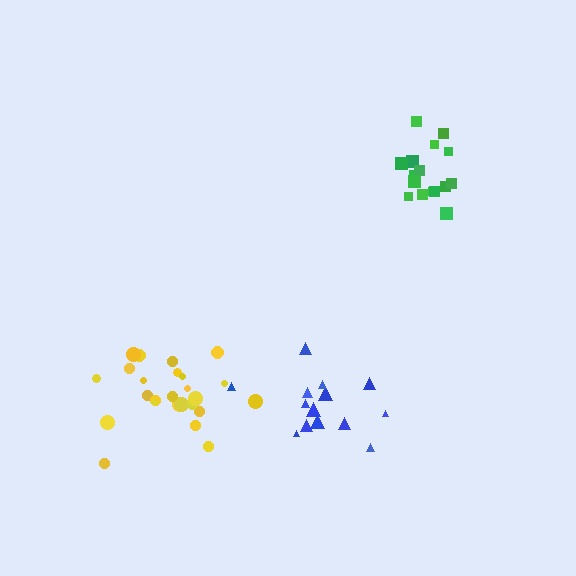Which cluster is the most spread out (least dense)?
Blue.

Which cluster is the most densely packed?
Green.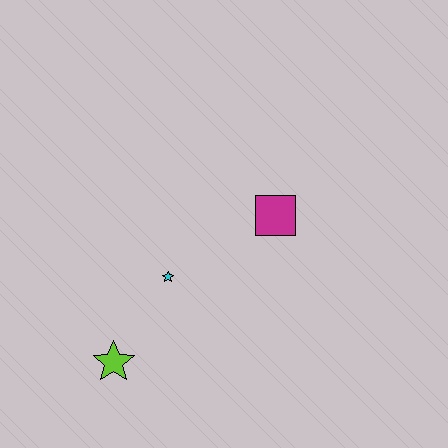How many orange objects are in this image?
There are no orange objects.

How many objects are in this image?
There are 3 objects.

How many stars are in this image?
There are 2 stars.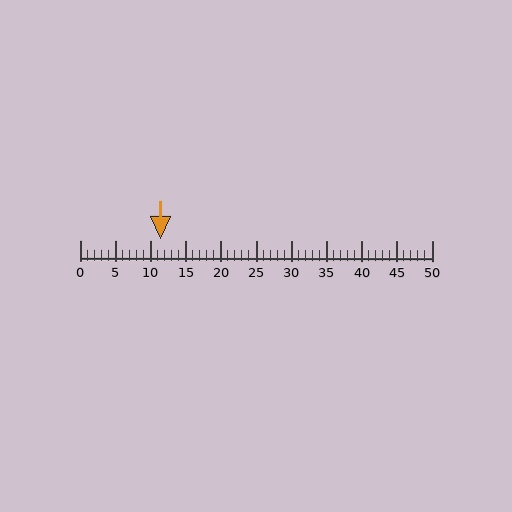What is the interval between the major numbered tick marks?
The major tick marks are spaced 5 units apart.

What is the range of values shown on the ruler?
The ruler shows values from 0 to 50.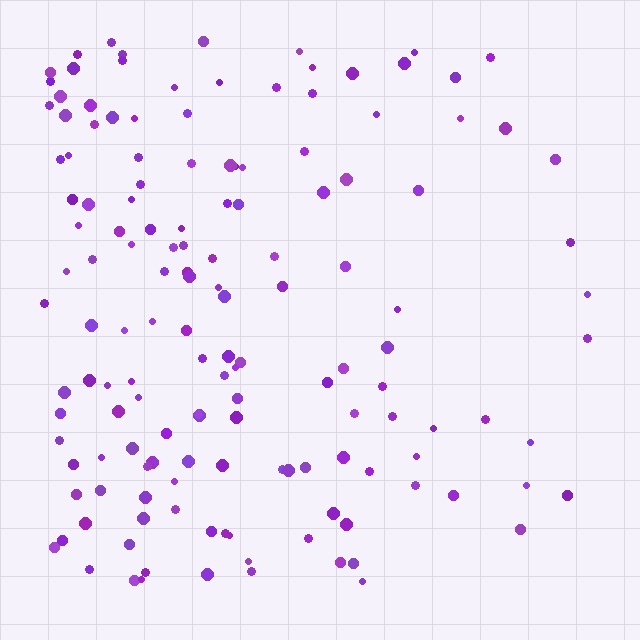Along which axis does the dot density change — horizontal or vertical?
Horizontal.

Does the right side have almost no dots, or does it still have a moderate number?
Still a moderate number, just noticeably fewer than the left.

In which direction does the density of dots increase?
From right to left, with the left side densest.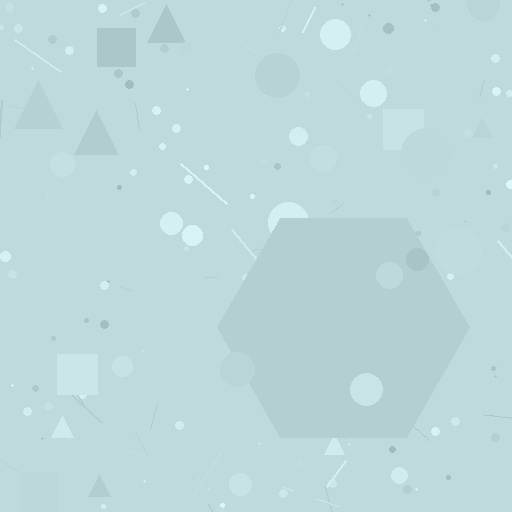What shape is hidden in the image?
A hexagon is hidden in the image.